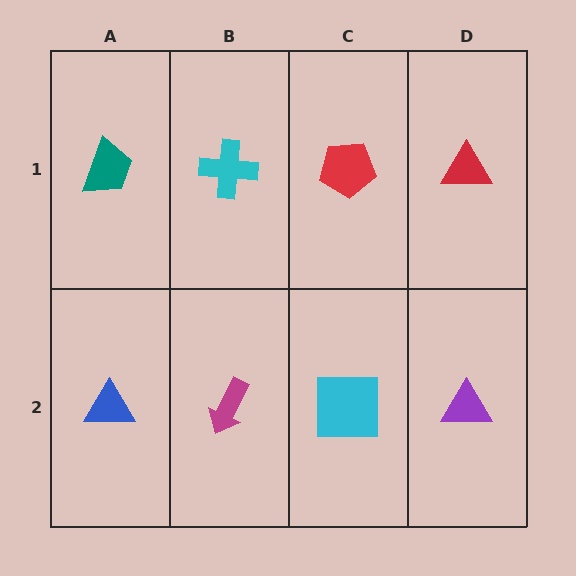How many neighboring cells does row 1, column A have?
2.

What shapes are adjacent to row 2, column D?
A red triangle (row 1, column D), a cyan square (row 2, column C).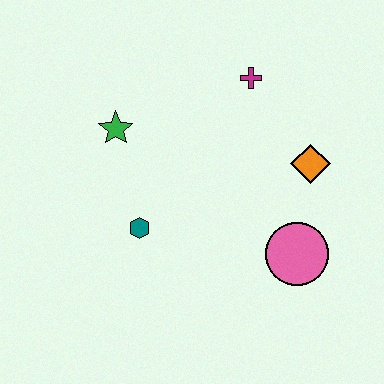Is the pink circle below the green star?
Yes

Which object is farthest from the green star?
The pink circle is farthest from the green star.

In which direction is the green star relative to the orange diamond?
The green star is to the left of the orange diamond.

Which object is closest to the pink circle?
The orange diamond is closest to the pink circle.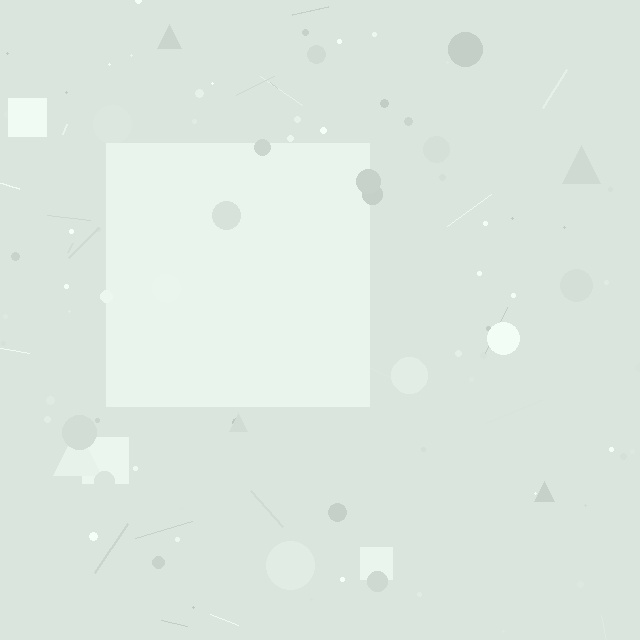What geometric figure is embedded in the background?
A square is embedded in the background.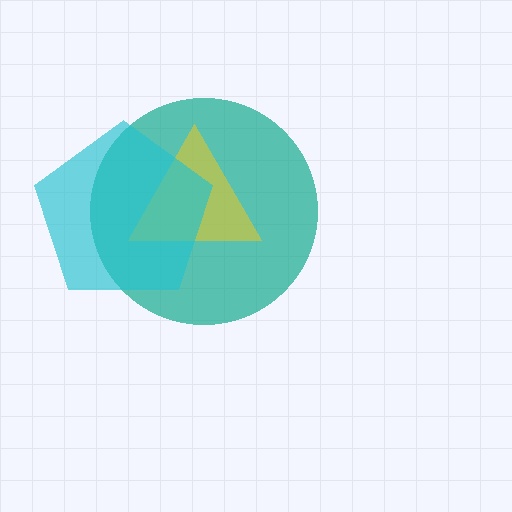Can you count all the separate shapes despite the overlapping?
Yes, there are 3 separate shapes.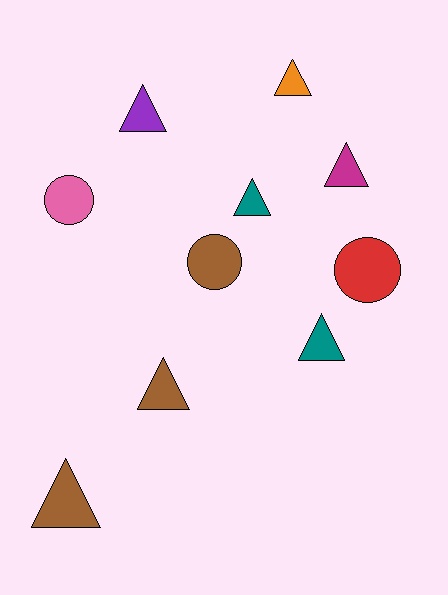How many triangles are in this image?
There are 7 triangles.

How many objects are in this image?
There are 10 objects.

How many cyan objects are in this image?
There are no cyan objects.